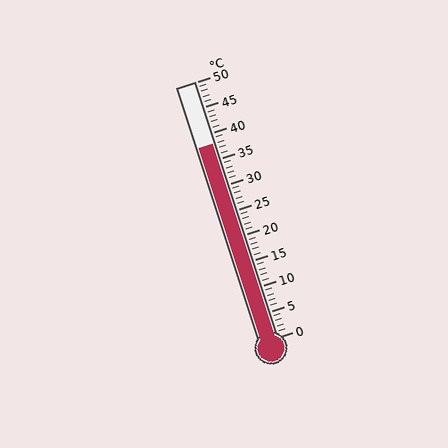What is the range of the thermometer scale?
The thermometer scale ranges from 0°C to 50°C.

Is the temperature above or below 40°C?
The temperature is below 40°C.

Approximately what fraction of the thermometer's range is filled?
The thermometer is filled to approximately 75% of its range.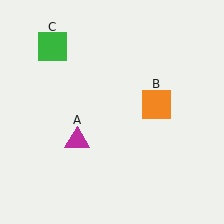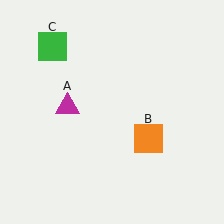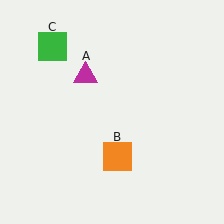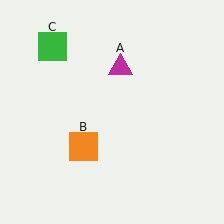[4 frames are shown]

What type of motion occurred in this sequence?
The magenta triangle (object A), orange square (object B) rotated clockwise around the center of the scene.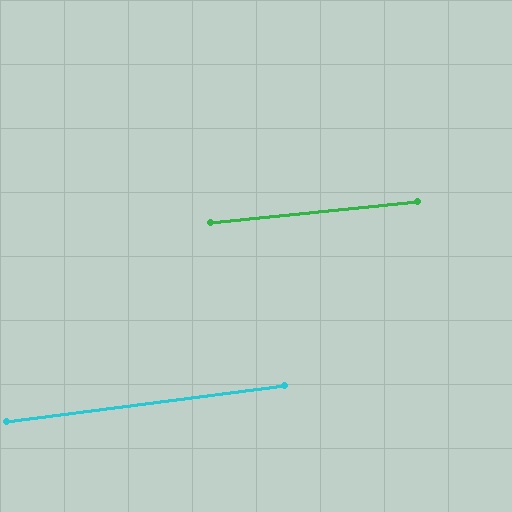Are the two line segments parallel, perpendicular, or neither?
Parallel — their directions differ by only 1.6°.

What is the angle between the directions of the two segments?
Approximately 2 degrees.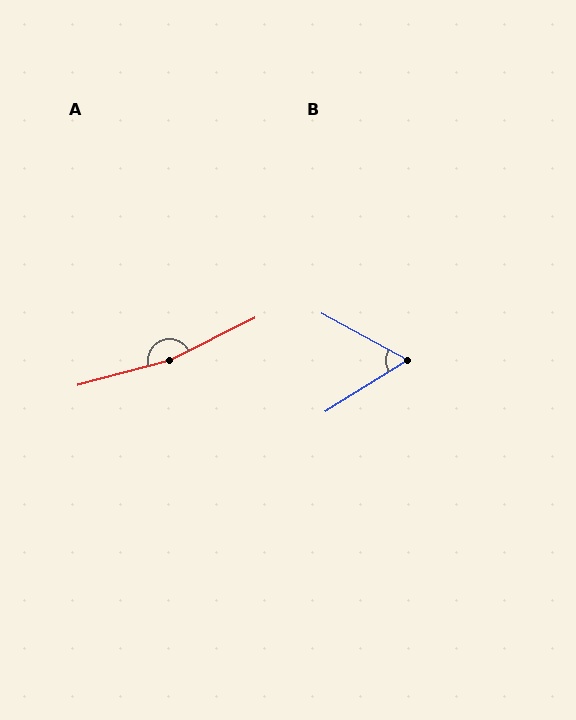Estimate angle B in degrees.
Approximately 61 degrees.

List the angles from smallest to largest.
B (61°), A (168°).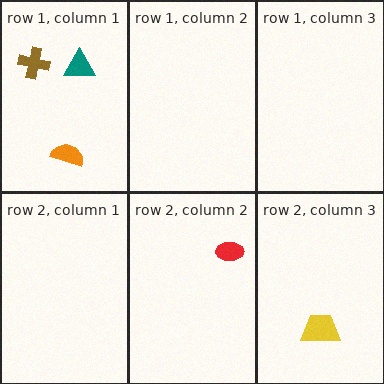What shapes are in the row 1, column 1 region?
The teal triangle, the orange semicircle, the brown cross.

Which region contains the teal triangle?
The row 1, column 1 region.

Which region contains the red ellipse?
The row 2, column 2 region.